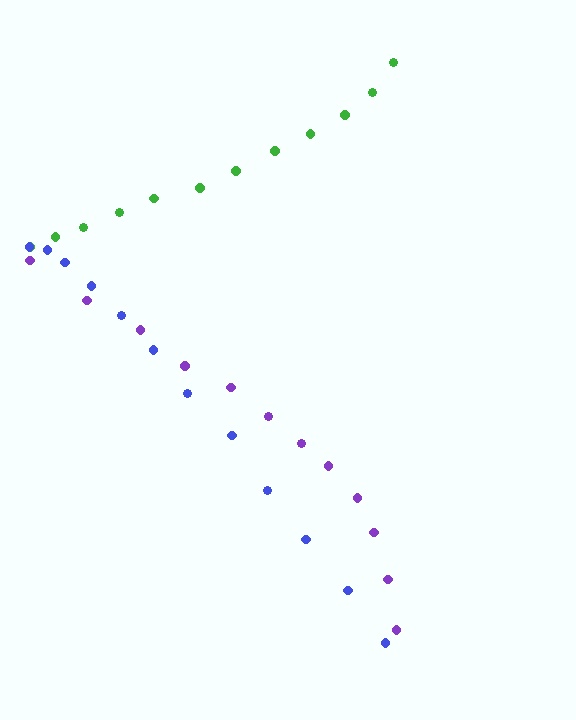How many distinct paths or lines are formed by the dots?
There are 3 distinct paths.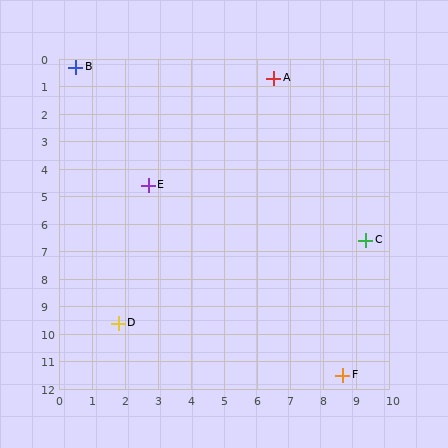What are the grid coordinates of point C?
Point C is at approximately (9.3, 6.6).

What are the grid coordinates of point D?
Point D is at approximately (1.8, 9.6).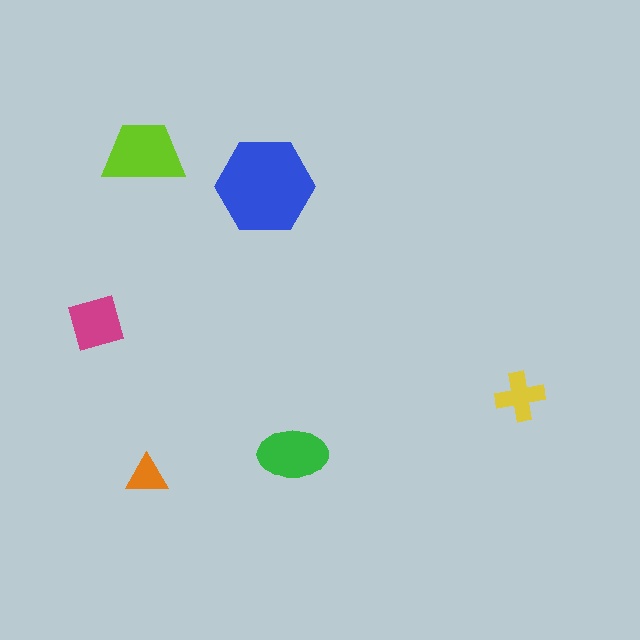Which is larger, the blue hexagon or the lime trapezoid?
The blue hexagon.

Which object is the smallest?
The orange triangle.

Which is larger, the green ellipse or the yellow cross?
The green ellipse.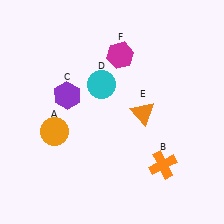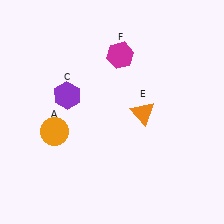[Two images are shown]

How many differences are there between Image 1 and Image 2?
There are 2 differences between the two images.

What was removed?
The cyan circle (D), the orange cross (B) were removed in Image 2.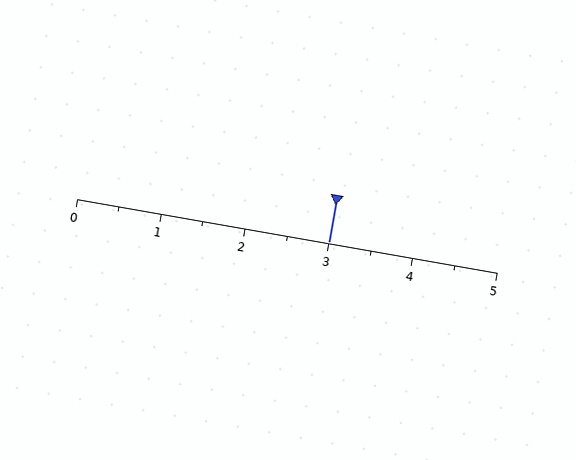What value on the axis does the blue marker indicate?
The marker indicates approximately 3.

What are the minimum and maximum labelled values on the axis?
The axis runs from 0 to 5.